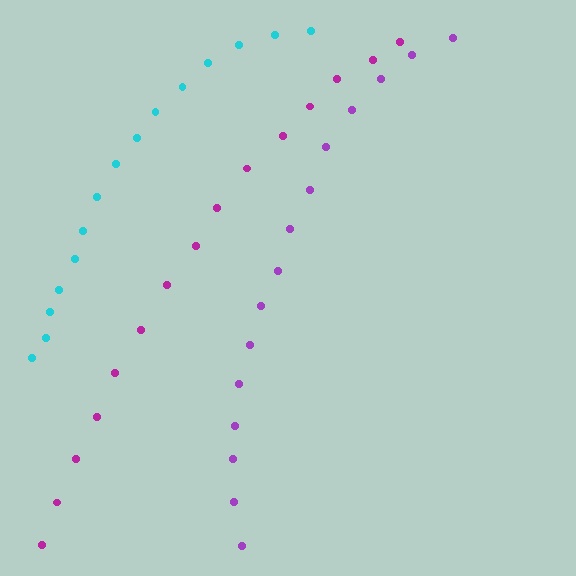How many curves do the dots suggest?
There are 3 distinct paths.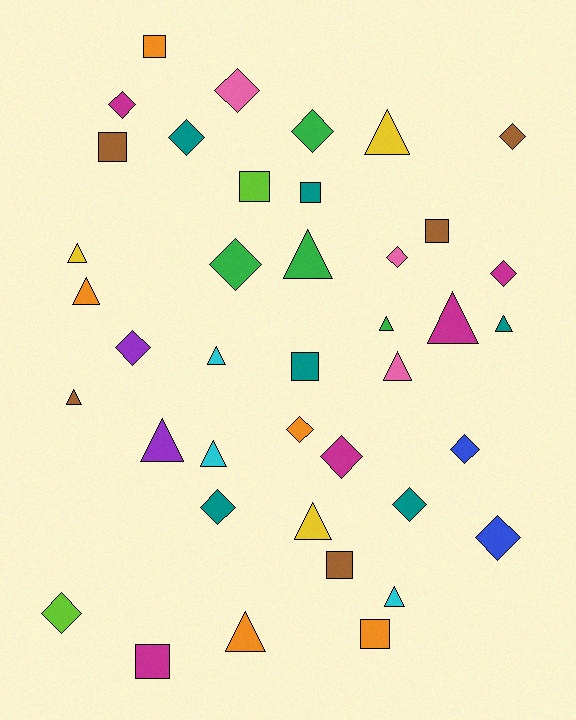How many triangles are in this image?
There are 15 triangles.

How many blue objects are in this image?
There are 2 blue objects.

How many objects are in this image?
There are 40 objects.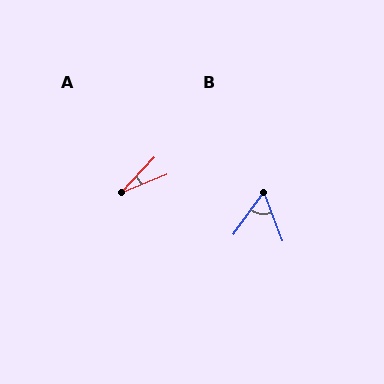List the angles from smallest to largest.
A (25°), B (56°).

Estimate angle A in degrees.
Approximately 25 degrees.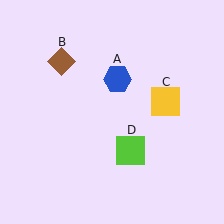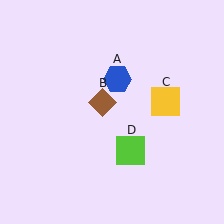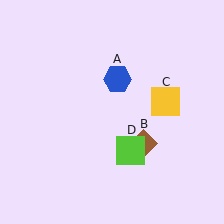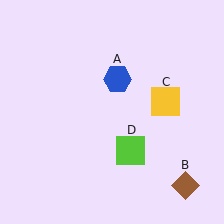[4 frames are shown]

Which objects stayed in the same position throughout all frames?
Blue hexagon (object A) and yellow square (object C) and lime square (object D) remained stationary.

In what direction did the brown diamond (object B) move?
The brown diamond (object B) moved down and to the right.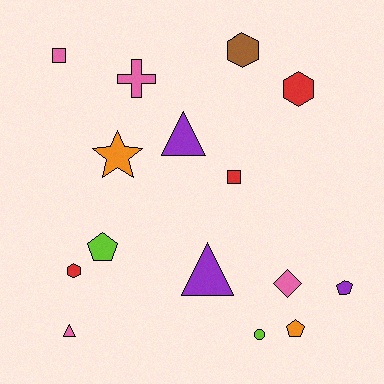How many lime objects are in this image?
There are 2 lime objects.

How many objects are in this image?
There are 15 objects.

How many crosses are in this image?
There is 1 cross.